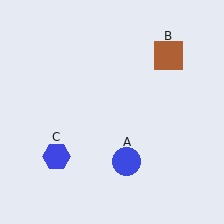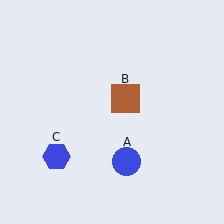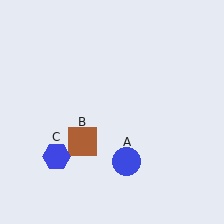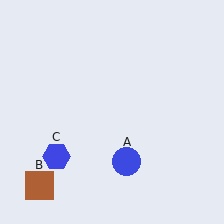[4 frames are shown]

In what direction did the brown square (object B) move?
The brown square (object B) moved down and to the left.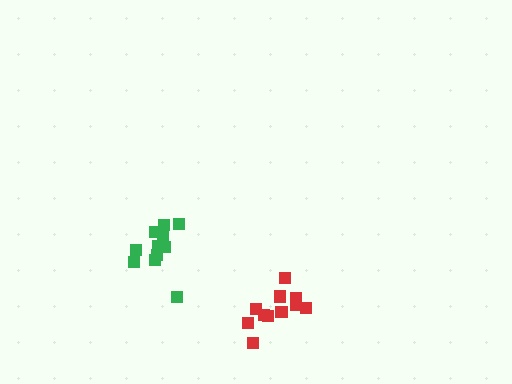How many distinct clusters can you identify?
There are 2 distinct clusters.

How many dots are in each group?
Group 1: 11 dots, Group 2: 12 dots (23 total).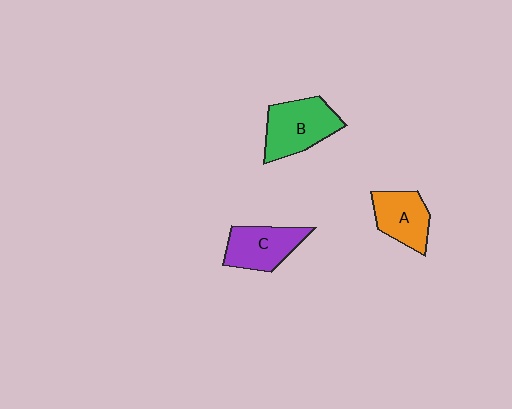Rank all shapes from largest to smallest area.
From largest to smallest: B (green), C (purple), A (orange).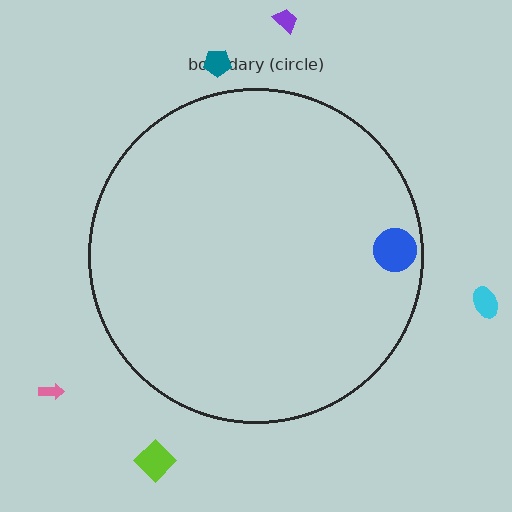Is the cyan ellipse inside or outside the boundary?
Outside.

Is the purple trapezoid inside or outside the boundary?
Outside.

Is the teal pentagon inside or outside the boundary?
Outside.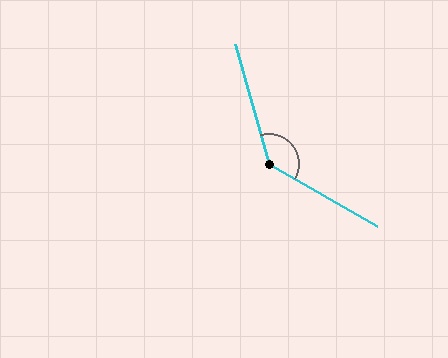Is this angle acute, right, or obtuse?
It is obtuse.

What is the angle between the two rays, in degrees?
Approximately 135 degrees.